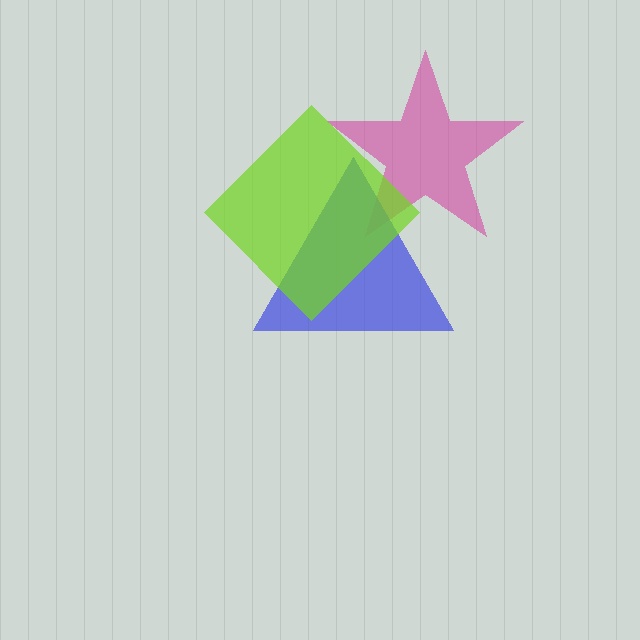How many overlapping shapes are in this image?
There are 3 overlapping shapes in the image.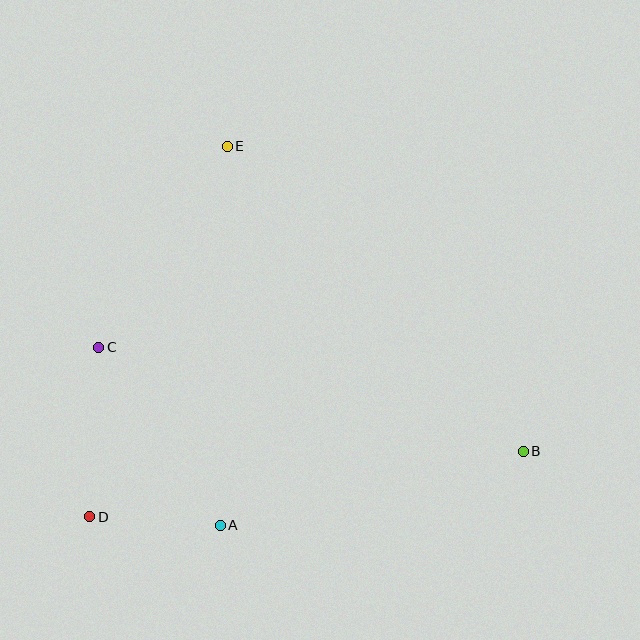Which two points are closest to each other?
Points A and D are closest to each other.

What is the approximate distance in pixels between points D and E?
The distance between D and E is approximately 395 pixels.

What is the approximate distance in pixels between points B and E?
The distance between B and E is approximately 425 pixels.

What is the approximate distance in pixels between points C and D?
The distance between C and D is approximately 170 pixels.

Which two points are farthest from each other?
Points B and D are farthest from each other.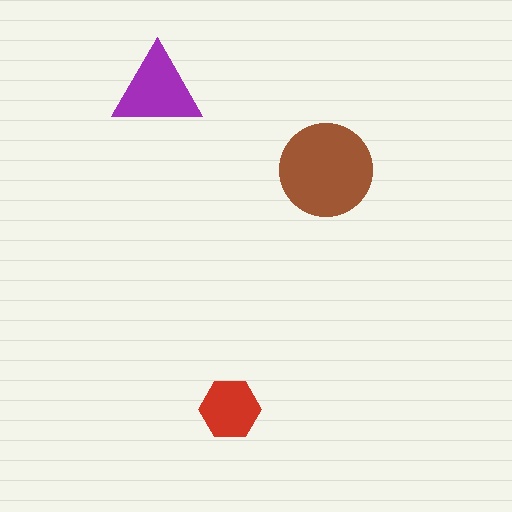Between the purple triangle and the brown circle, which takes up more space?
The brown circle.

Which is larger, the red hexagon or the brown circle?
The brown circle.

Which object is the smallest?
The red hexagon.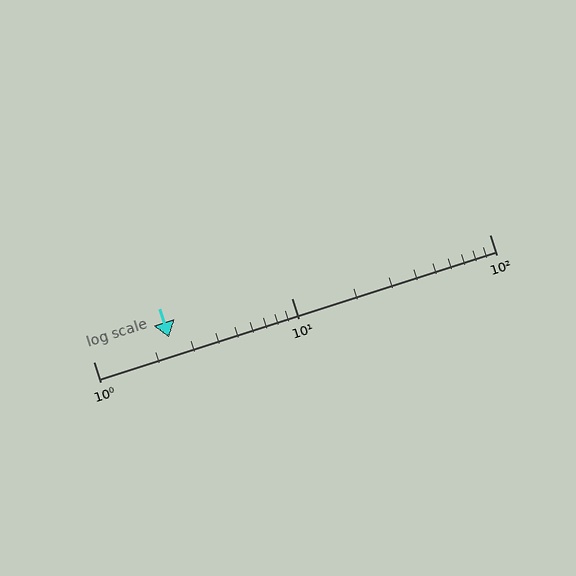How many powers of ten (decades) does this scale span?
The scale spans 2 decades, from 1 to 100.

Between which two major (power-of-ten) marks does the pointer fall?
The pointer is between 1 and 10.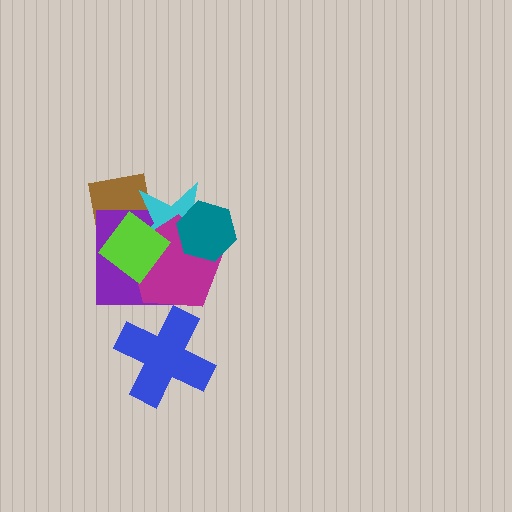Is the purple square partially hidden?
Yes, it is partially covered by another shape.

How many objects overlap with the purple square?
5 objects overlap with the purple square.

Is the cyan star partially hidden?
Yes, it is partially covered by another shape.